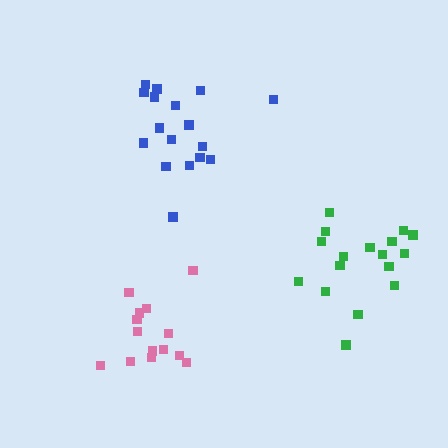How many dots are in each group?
Group 1: 17 dots, Group 2: 14 dots, Group 3: 17 dots (48 total).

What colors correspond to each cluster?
The clusters are colored: green, pink, blue.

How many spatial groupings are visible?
There are 3 spatial groupings.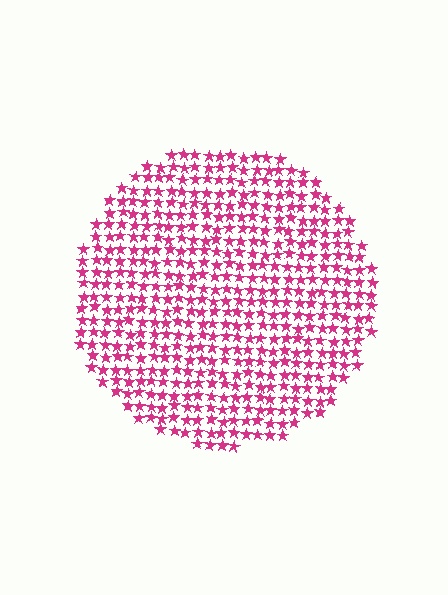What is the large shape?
The large shape is a circle.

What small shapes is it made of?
It is made of small stars.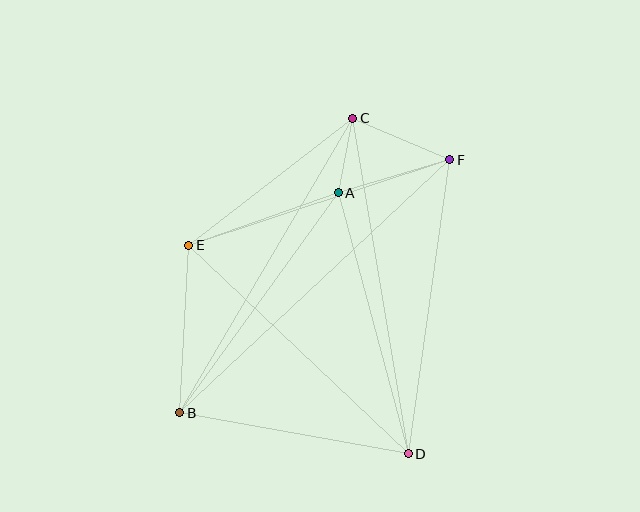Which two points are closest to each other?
Points A and C are closest to each other.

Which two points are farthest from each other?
Points B and F are farthest from each other.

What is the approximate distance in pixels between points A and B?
The distance between A and B is approximately 271 pixels.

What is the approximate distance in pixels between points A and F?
The distance between A and F is approximately 116 pixels.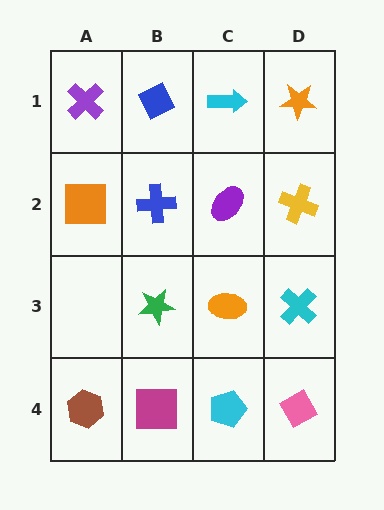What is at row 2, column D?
A yellow cross.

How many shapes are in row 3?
3 shapes.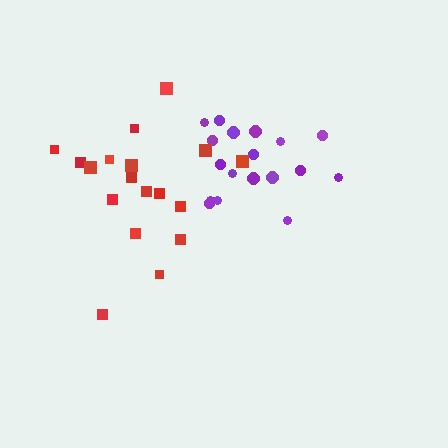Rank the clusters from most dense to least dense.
purple, red.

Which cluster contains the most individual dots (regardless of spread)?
Purple (18).